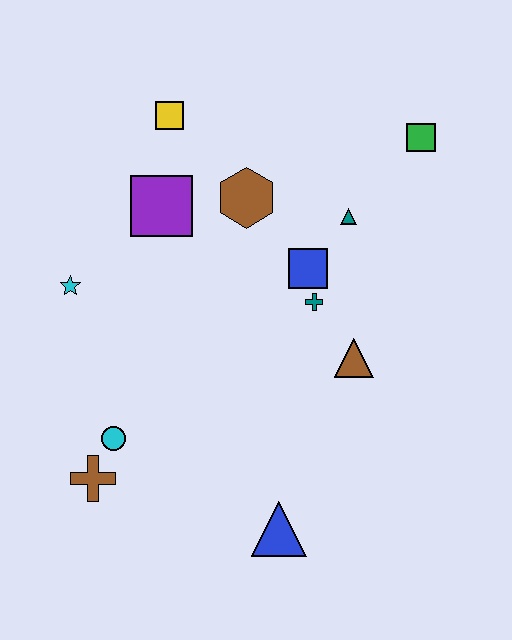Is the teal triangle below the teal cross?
No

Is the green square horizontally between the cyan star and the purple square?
No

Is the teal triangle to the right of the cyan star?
Yes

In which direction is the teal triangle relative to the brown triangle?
The teal triangle is above the brown triangle.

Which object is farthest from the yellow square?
The blue triangle is farthest from the yellow square.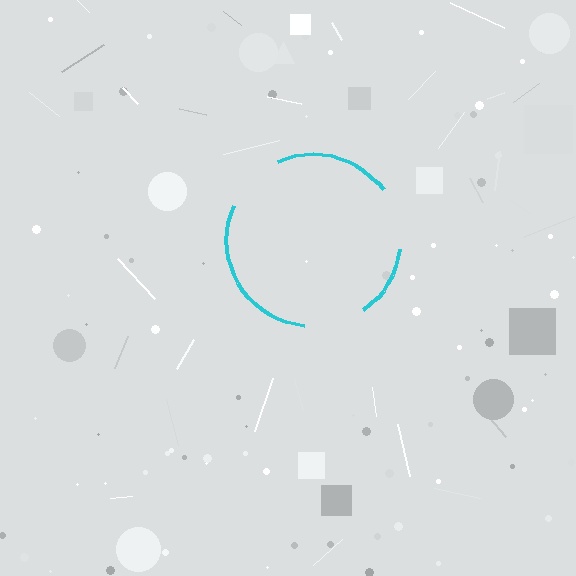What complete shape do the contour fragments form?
The contour fragments form a circle.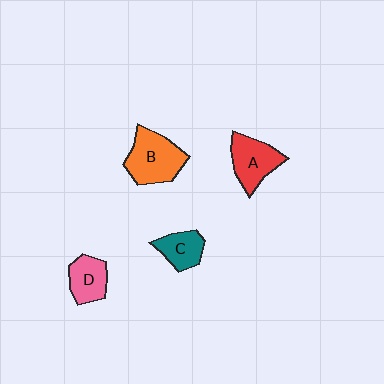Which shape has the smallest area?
Shape C (teal).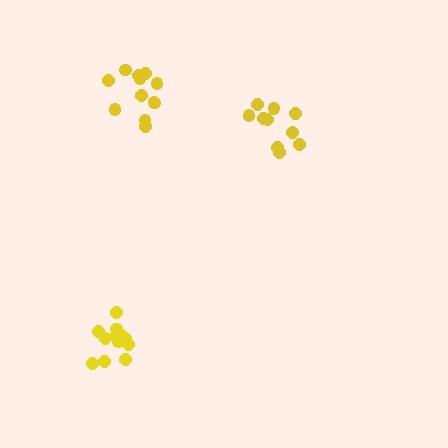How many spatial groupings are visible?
There are 3 spatial groupings.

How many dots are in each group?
Group 1: 10 dots, Group 2: 12 dots, Group 3: 12 dots (34 total).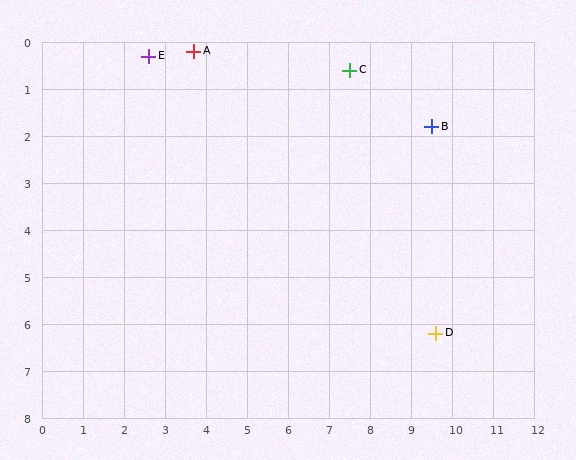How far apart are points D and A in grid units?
Points D and A are about 8.4 grid units apart.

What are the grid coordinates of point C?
Point C is at approximately (7.5, 0.6).